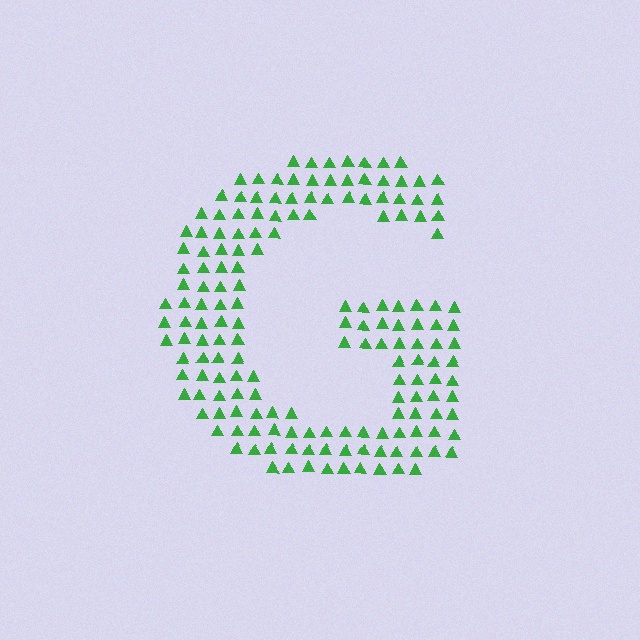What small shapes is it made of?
It is made of small triangles.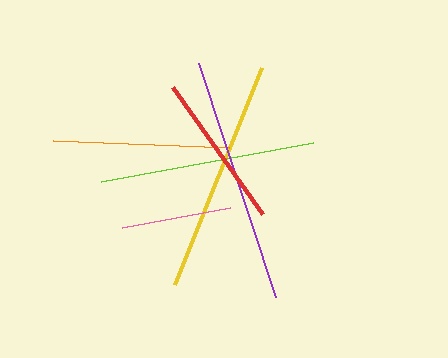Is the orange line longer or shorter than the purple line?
The purple line is longer than the orange line.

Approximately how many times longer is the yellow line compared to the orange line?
The yellow line is approximately 1.3 times the length of the orange line.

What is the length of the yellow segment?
The yellow segment is approximately 234 pixels long.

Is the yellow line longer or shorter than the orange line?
The yellow line is longer than the orange line.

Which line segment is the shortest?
The pink line is the shortest at approximately 110 pixels.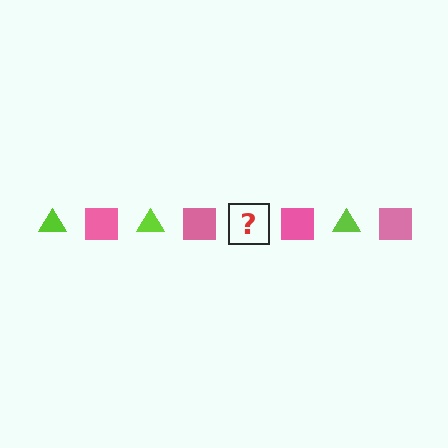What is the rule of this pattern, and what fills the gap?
The rule is that the pattern alternates between lime triangle and pink square. The gap should be filled with a lime triangle.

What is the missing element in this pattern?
The missing element is a lime triangle.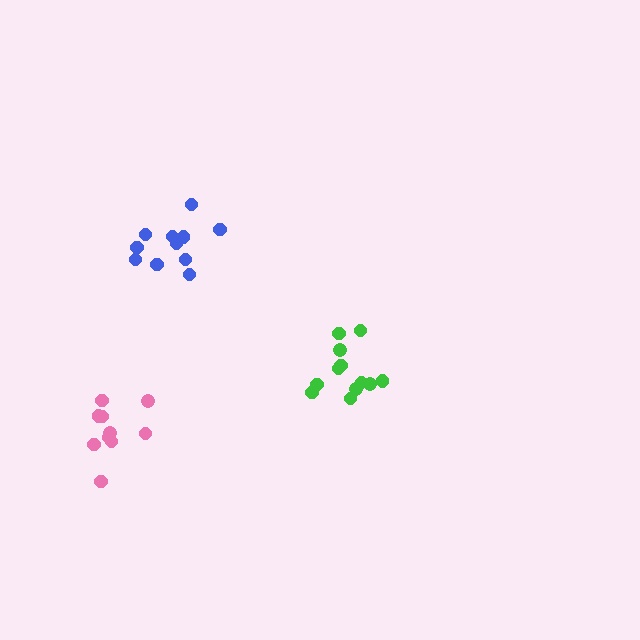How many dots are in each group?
Group 1: 12 dots, Group 2: 10 dots, Group 3: 11 dots (33 total).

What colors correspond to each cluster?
The clusters are colored: green, pink, blue.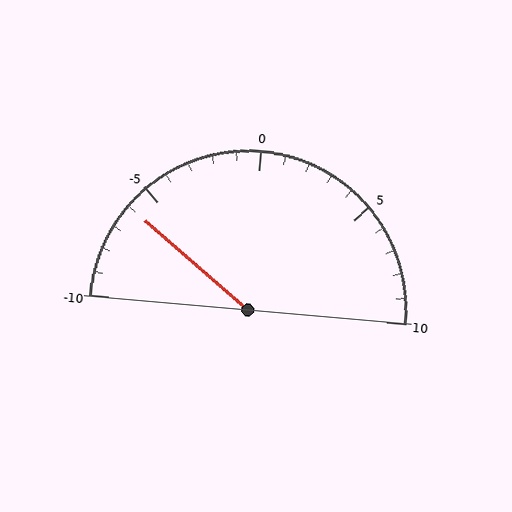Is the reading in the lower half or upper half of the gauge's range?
The reading is in the lower half of the range (-10 to 10).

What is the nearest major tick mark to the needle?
The nearest major tick mark is -5.